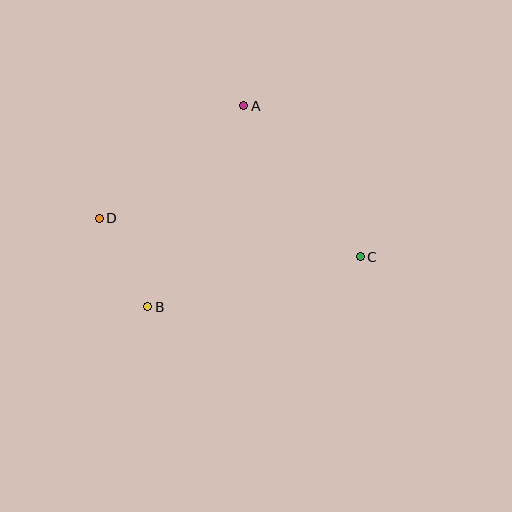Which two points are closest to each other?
Points B and D are closest to each other.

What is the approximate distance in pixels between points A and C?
The distance between A and C is approximately 191 pixels.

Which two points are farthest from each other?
Points C and D are farthest from each other.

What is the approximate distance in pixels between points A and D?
The distance between A and D is approximately 183 pixels.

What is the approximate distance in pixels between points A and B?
The distance between A and B is approximately 223 pixels.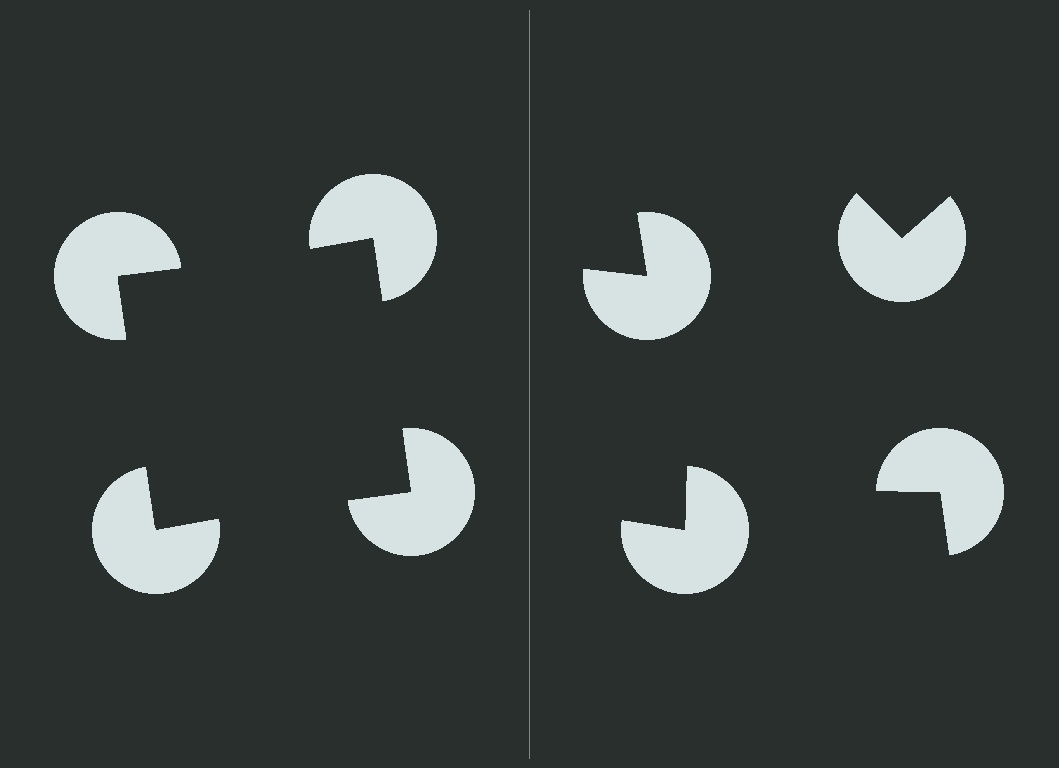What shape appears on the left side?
An illusory square.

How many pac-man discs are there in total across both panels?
8 — 4 on each side.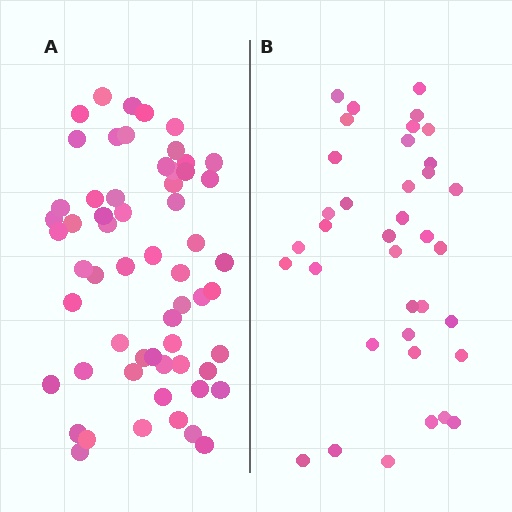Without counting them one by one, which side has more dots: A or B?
Region A (the left region) has more dots.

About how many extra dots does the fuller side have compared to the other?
Region A has approximately 20 more dots than region B.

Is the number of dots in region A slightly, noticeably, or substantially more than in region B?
Region A has substantially more. The ratio is roughly 1.6 to 1.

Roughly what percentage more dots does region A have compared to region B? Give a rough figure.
About 60% more.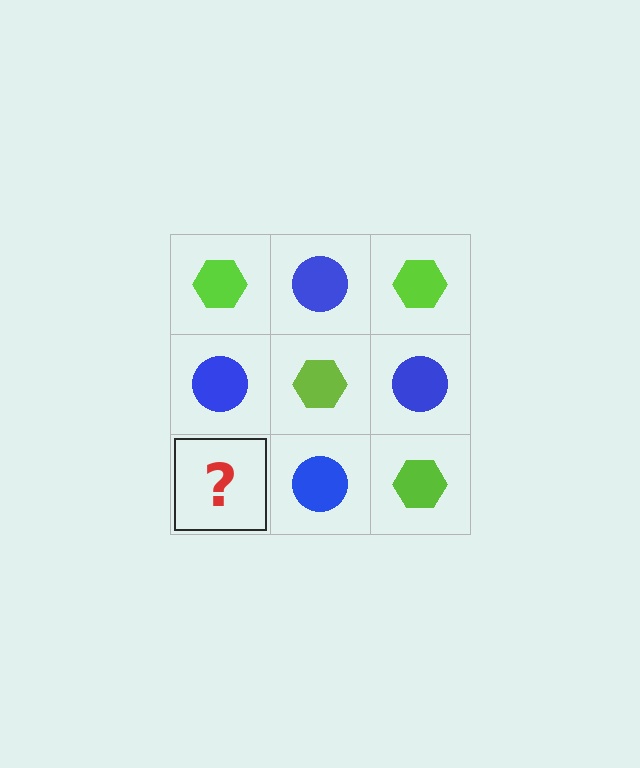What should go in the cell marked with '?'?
The missing cell should contain a lime hexagon.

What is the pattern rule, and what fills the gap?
The rule is that it alternates lime hexagon and blue circle in a checkerboard pattern. The gap should be filled with a lime hexagon.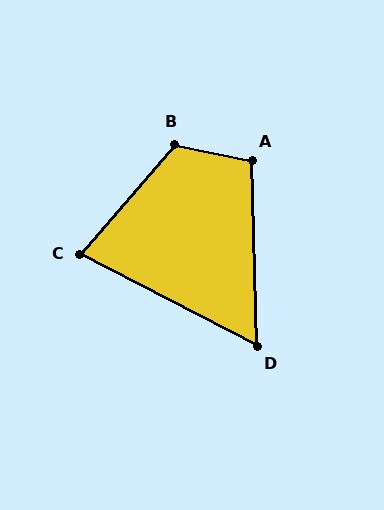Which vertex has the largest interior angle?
B, at approximately 119 degrees.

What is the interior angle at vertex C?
Approximately 77 degrees (acute).